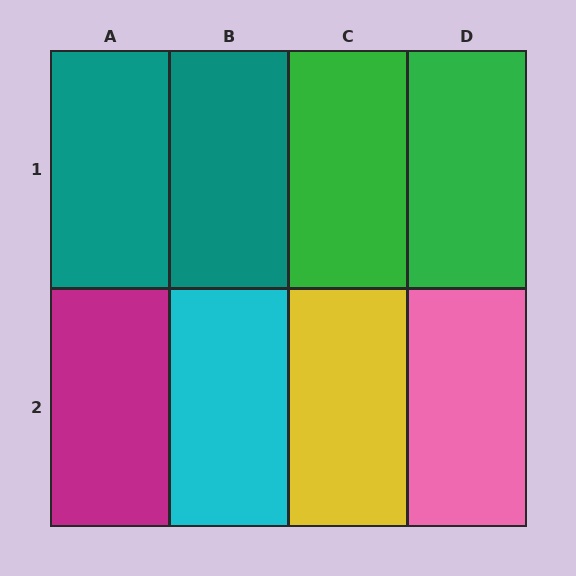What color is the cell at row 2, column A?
Magenta.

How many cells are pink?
1 cell is pink.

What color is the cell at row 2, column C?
Yellow.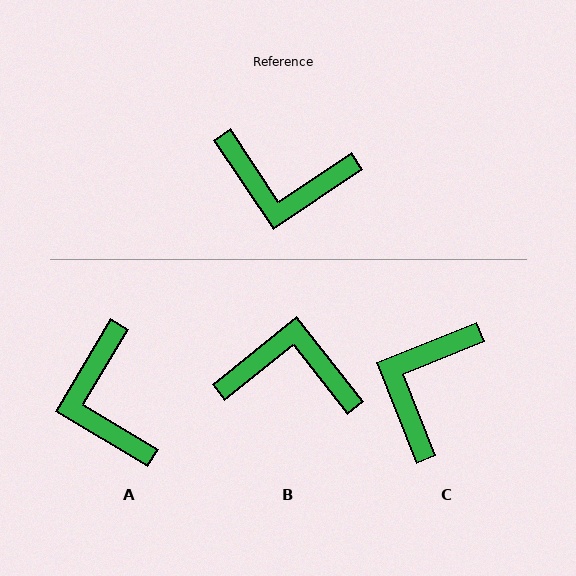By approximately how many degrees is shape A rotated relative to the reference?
Approximately 65 degrees clockwise.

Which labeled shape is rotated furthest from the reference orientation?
B, about 175 degrees away.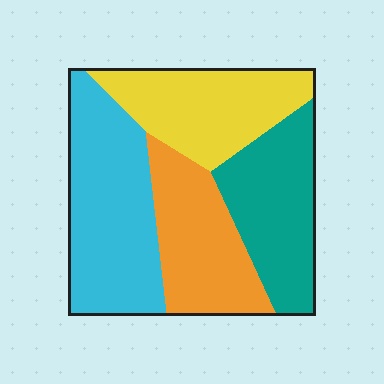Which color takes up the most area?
Cyan, at roughly 30%.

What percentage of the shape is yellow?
Yellow covers about 25% of the shape.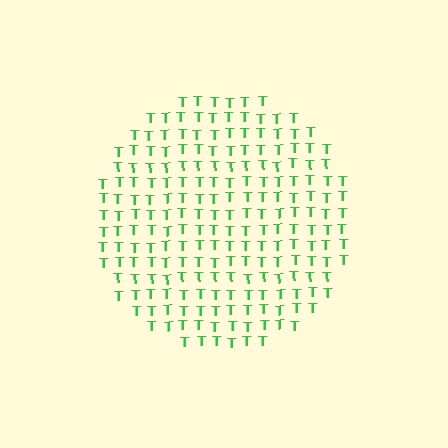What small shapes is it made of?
It is made of small letter T's.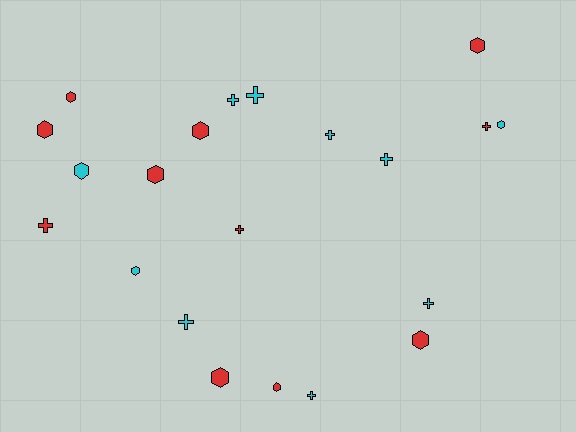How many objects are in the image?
There are 21 objects.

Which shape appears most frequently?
Hexagon, with 11 objects.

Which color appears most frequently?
Red, with 11 objects.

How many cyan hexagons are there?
There are 3 cyan hexagons.